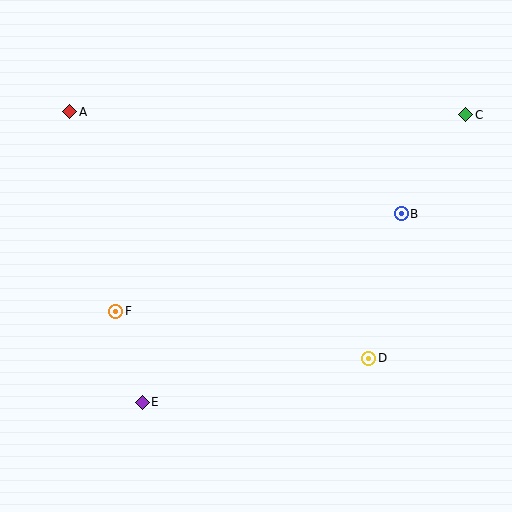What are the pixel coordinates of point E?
Point E is at (142, 402).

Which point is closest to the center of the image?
Point F at (116, 311) is closest to the center.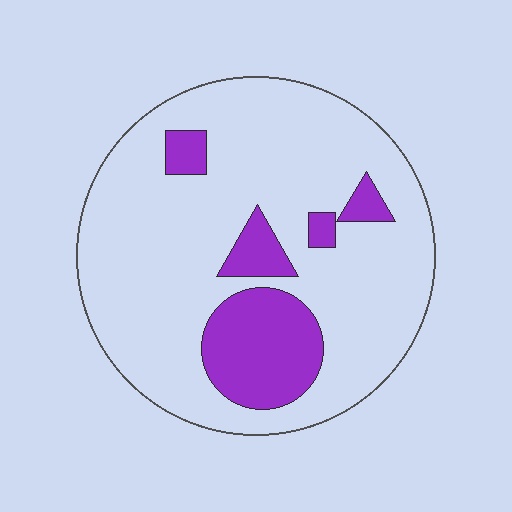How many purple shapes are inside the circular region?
5.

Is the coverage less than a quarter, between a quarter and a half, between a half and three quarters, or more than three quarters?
Less than a quarter.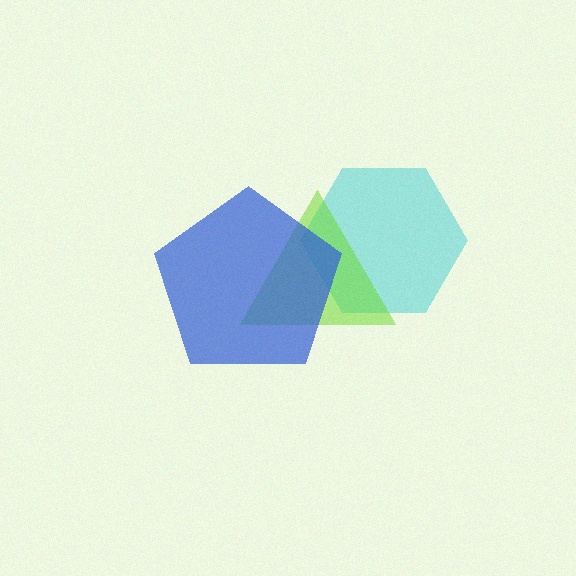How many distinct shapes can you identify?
There are 3 distinct shapes: a cyan hexagon, a lime triangle, a blue pentagon.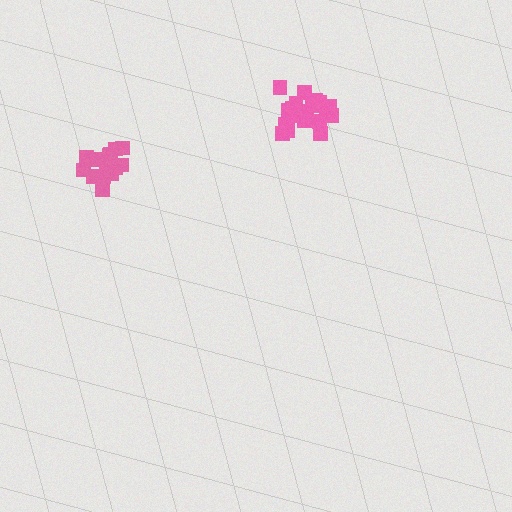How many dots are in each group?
Group 1: 19 dots, Group 2: 16 dots (35 total).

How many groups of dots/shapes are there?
There are 2 groups.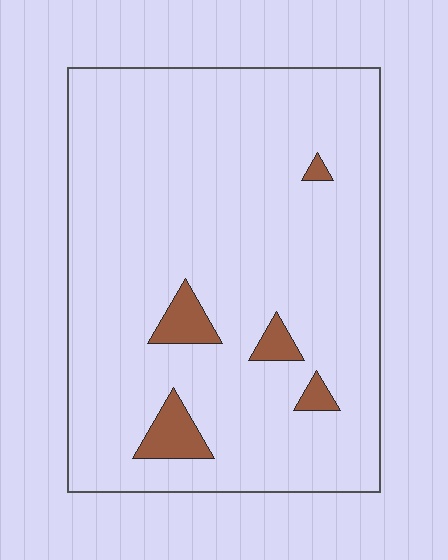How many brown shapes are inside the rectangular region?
5.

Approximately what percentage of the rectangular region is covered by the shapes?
Approximately 5%.